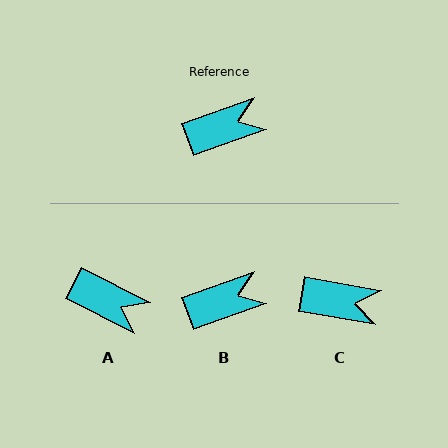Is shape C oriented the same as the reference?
No, it is off by about 30 degrees.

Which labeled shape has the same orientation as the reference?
B.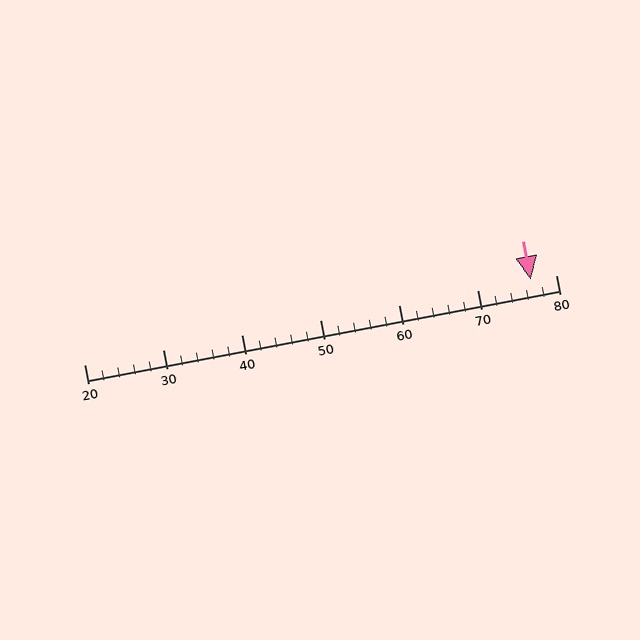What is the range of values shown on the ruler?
The ruler shows values from 20 to 80.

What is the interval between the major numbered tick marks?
The major tick marks are spaced 10 units apart.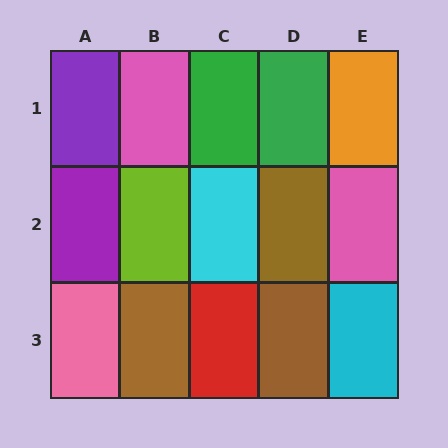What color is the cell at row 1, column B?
Pink.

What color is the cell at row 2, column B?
Lime.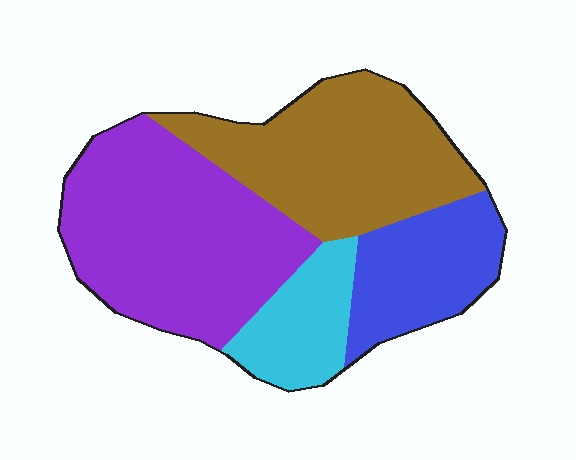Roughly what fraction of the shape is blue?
Blue covers around 15% of the shape.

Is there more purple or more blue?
Purple.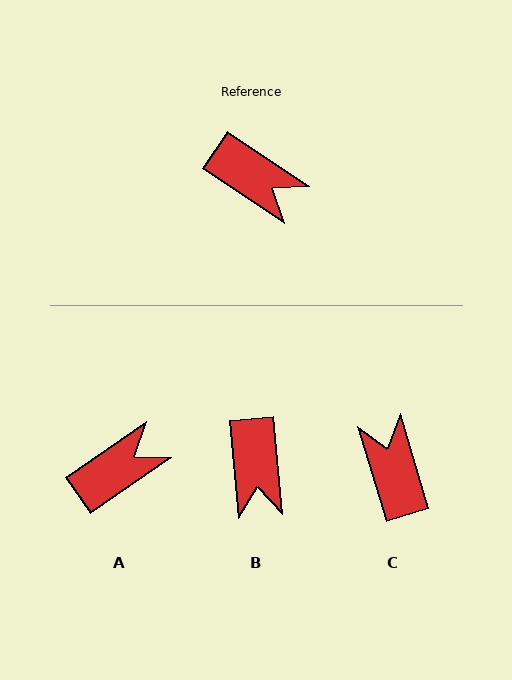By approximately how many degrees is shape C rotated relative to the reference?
Approximately 140 degrees counter-clockwise.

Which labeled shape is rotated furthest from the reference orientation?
C, about 140 degrees away.